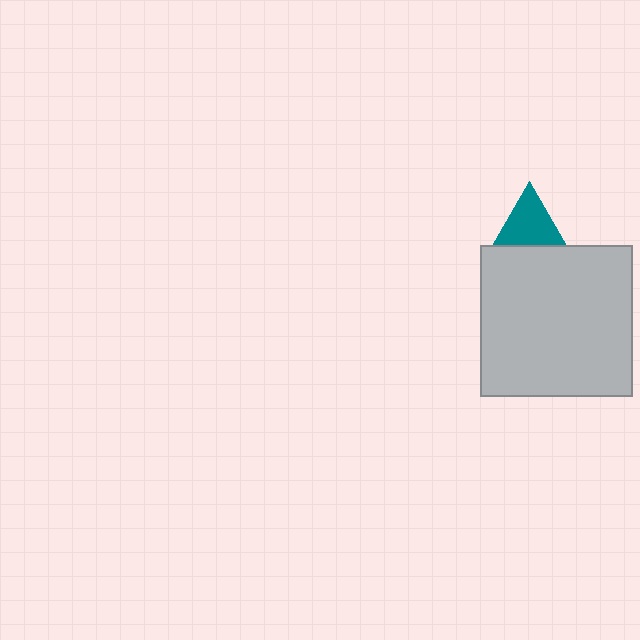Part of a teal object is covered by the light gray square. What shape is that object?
It is a triangle.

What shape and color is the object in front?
The object in front is a light gray square.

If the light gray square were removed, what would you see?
You would see the complete teal triangle.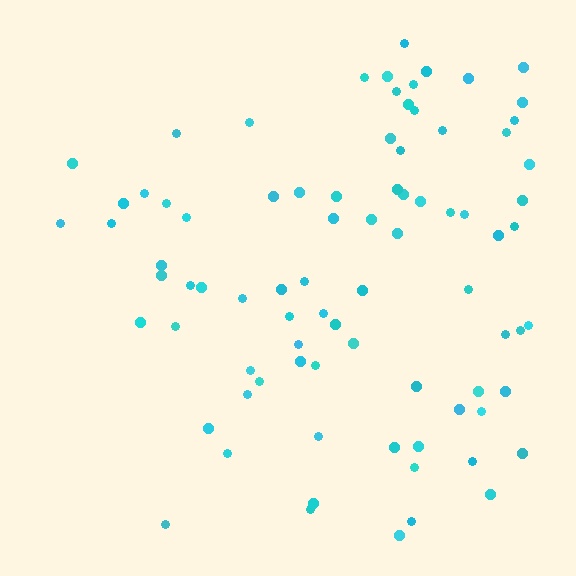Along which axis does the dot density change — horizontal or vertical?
Horizontal.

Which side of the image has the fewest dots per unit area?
The left.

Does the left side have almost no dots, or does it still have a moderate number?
Still a moderate number, just noticeably fewer than the right.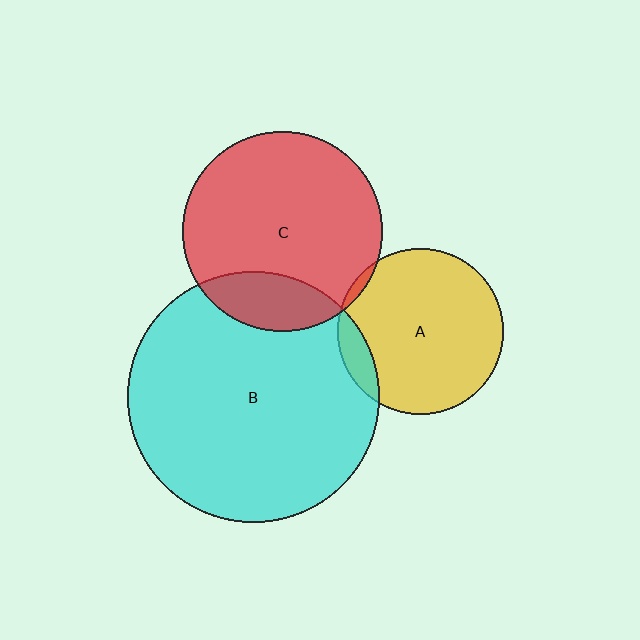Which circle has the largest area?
Circle B (cyan).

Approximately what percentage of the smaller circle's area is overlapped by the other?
Approximately 5%.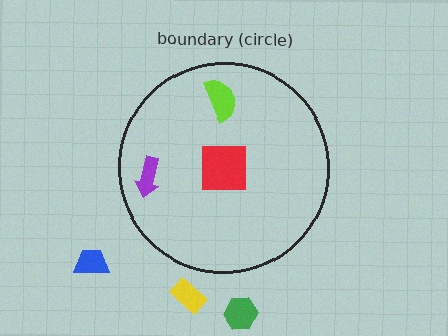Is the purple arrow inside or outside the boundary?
Inside.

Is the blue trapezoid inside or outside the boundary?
Outside.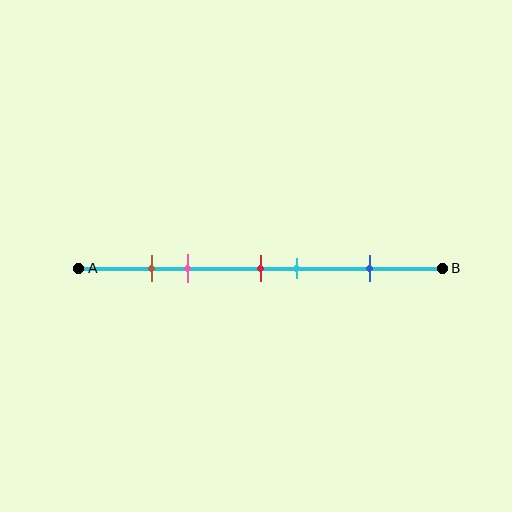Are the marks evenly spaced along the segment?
No, the marks are not evenly spaced.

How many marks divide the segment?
There are 5 marks dividing the segment.